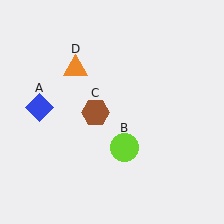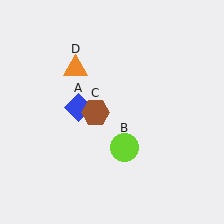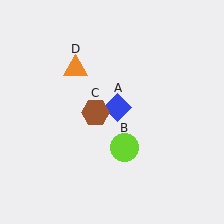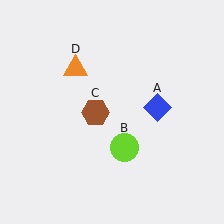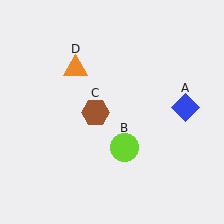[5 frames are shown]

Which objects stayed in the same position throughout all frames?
Lime circle (object B) and brown hexagon (object C) and orange triangle (object D) remained stationary.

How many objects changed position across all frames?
1 object changed position: blue diamond (object A).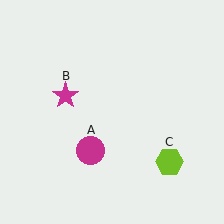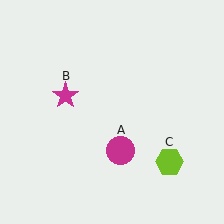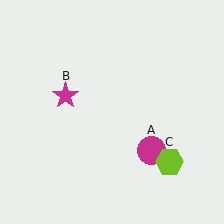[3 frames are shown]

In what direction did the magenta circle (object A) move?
The magenta circle (object A) moved right.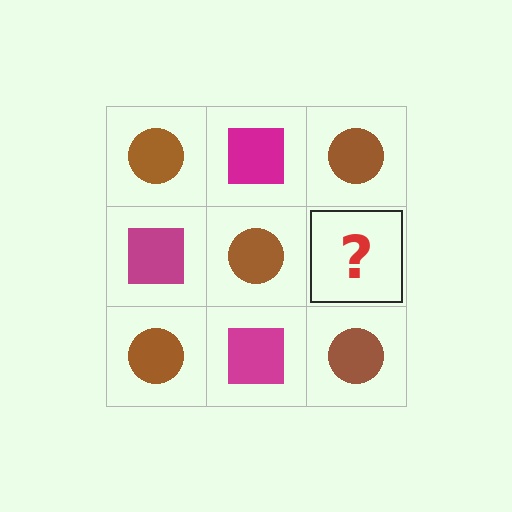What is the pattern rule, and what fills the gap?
The rule is that it alternates brown circle and magenta square in a checkerboard pattern. The gap should be filled with a magenta square.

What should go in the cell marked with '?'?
The missing cell should contain a magenta square.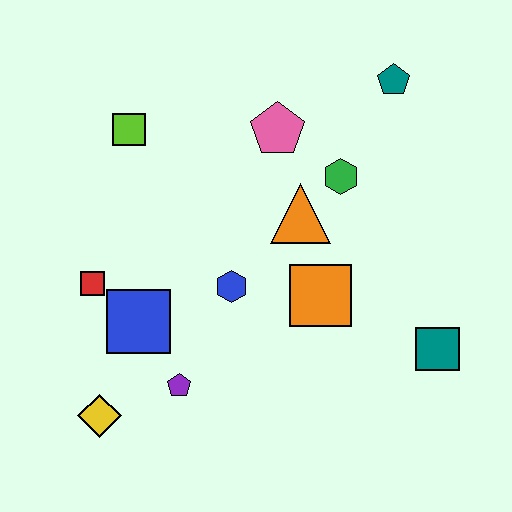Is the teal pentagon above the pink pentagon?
Yes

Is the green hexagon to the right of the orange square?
Yes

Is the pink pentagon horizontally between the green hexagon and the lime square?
Yes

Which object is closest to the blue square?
The red square is closest to the blue square.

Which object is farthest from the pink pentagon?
The yellow diamond is farthest from the pink pentagon.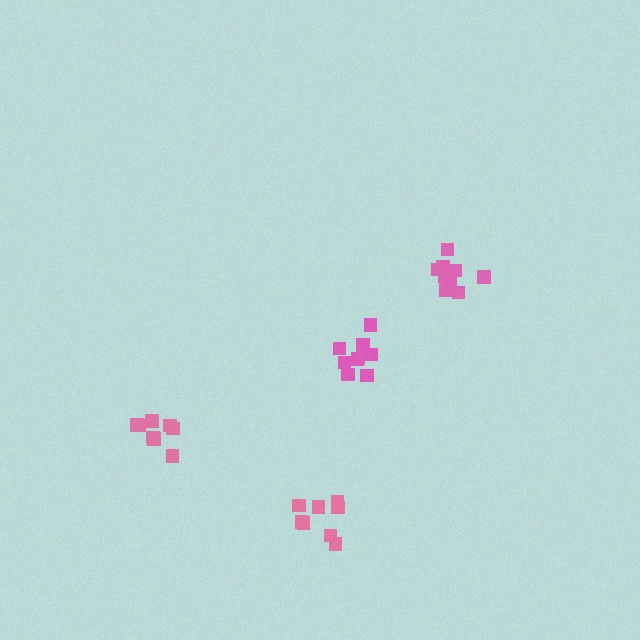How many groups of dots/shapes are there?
There are 4 groups.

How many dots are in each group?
Group 1: 9 dots, Group 2: 9 dots, Group 3: 8 dots, Group 4: 8 dots (34 total).